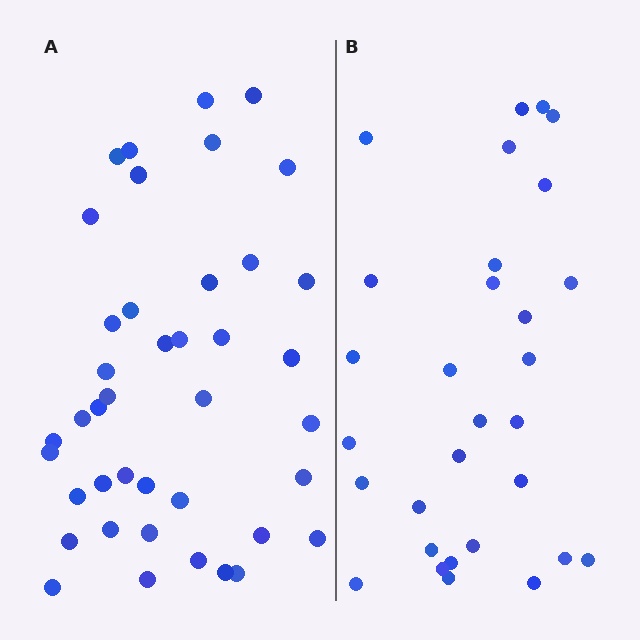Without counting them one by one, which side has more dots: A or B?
Region A (the left region) has more dots.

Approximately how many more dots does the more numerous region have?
Region A has roughly 12 or so more dots than region B.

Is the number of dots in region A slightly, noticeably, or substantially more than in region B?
Region A has noticeably more, but not dramatically so. The ratio is roughly 1.4 to 1.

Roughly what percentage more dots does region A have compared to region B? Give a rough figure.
About 35% more.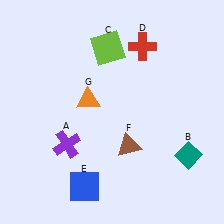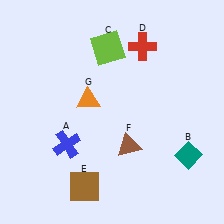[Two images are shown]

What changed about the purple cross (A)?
In Image 1, A is purple. In Image 2, it changed to blue.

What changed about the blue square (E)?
In Image 1, E is blue. In Image 2, it changed to brown.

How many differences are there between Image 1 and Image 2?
There are 2 differences between the two images.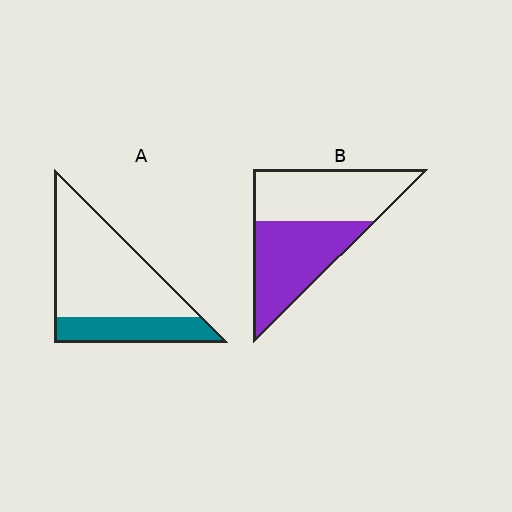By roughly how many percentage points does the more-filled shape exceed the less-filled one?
By roughly 20 percentage points (B over A).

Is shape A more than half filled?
No.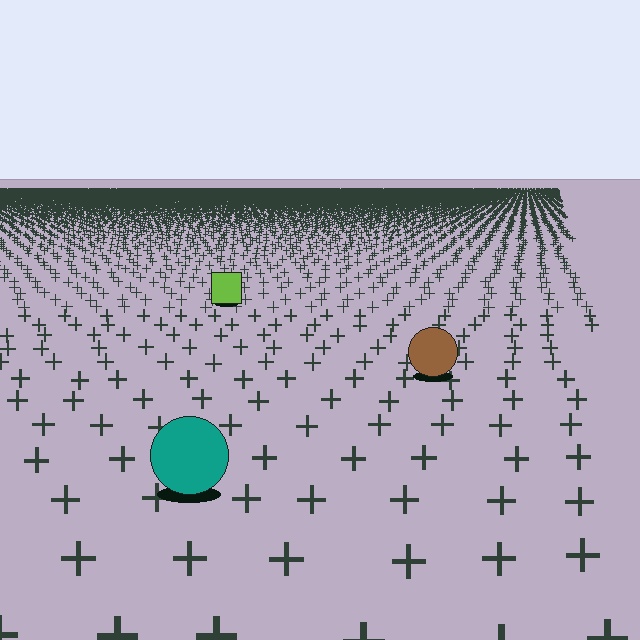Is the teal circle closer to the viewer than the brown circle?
Yes. The teal circle is closer — you can tell from the texture gradient: the ground texture is coarser near it.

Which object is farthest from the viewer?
The lime square is farthest from the viewer. It appears smaller and the ground texture around it is denser.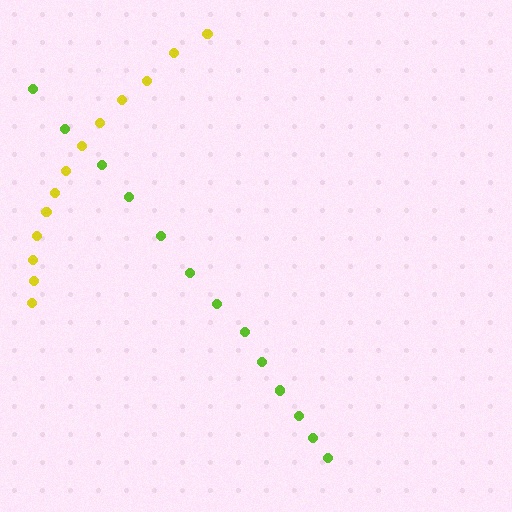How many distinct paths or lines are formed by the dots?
There are 2 distinct paths.